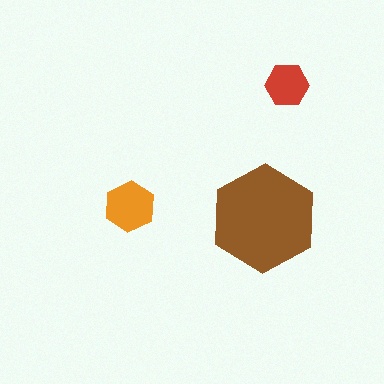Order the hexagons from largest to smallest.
the brown one, the orange one, the red one.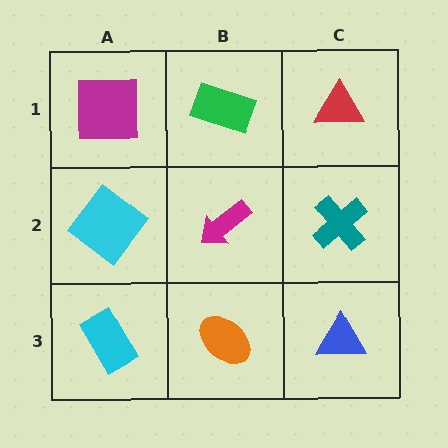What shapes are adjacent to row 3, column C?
A teal cross (row 2, column C), an orange ellipse (row 3, column B).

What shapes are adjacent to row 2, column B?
A green rectangle (row 1, column B), an orange ellipse (row 3, column B), a cyan diamond (row 2, column A), a teal cross (row 2, column C).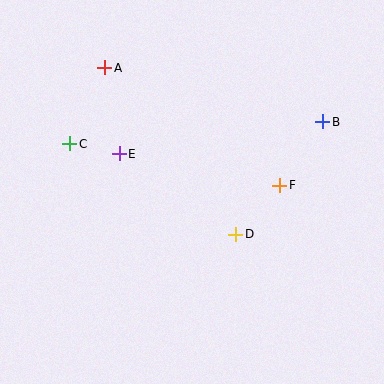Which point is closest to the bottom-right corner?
Point D is closest to the bottom-right corner.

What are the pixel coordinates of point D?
Point D is at (235, 235).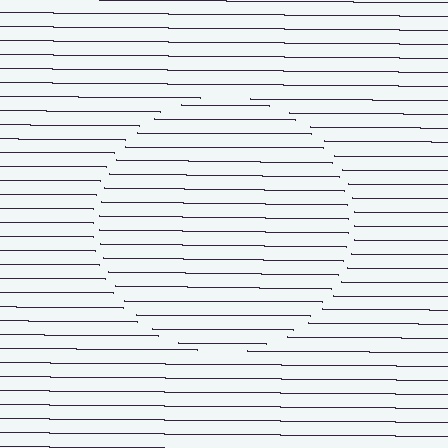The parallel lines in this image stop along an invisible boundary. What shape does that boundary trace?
An illusory circle. The interior of the shape contains the same grating, shifted by half a period — the contour is defined by the phase discontinuity where line-ends from the inner and outer gratings abut.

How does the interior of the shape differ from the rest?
The interior of the shape contains the same grating, shifted by half a period — the contour is defined by the phase discontinuity where line-ends from the inner and outer gratings abut.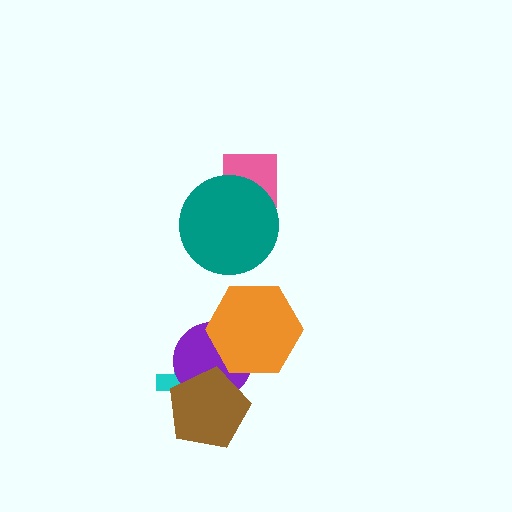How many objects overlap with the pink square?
1 object overlaps with the pink square.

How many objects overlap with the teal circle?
1 object overlaps with the teal circle.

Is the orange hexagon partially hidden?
No, no other shape covers it.